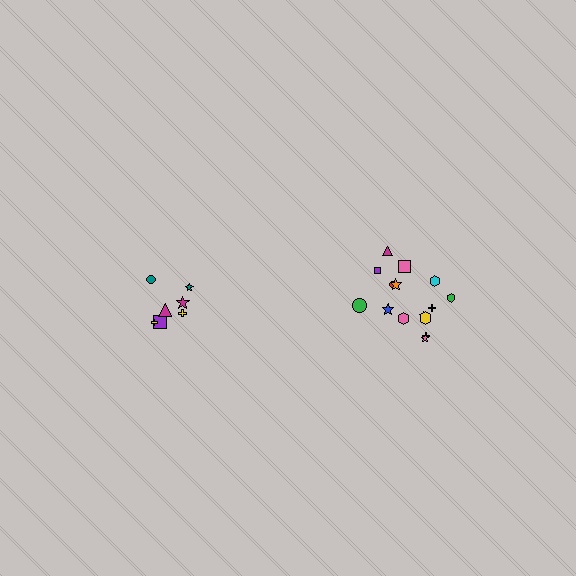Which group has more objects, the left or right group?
The right group.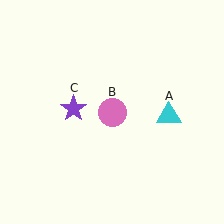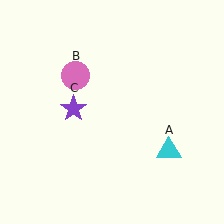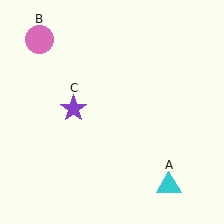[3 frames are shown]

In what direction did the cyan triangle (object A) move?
The cyan triangle (object A) moved down.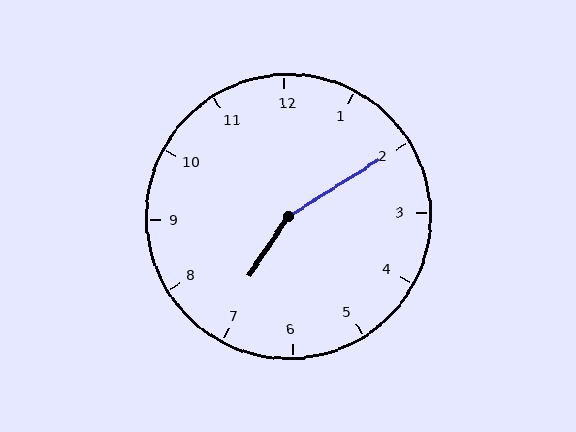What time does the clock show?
7:10.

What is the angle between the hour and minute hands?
Approximately 155 degrees.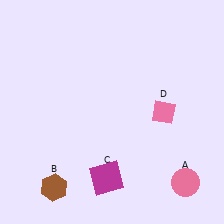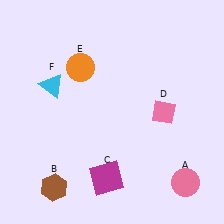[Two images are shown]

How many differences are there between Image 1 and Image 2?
There are 2 differences between the two images.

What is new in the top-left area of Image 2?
An orange circle (E) was added in the top-left area of Image 2.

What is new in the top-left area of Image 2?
A cyan triangle (F) was added in the top-left area of Image 2.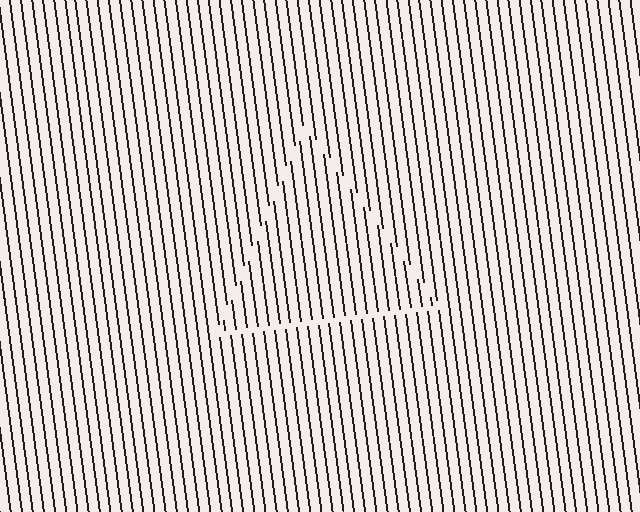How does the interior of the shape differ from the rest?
The interior of the shape contains the same grating, shifted by half a period — the contour is defined by the phase discontinuity where line-ends from the inner and outer gratings abut.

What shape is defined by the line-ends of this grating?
An illusory triangle. The interior of the shape contains the same grating, shifted by half a period — the contour is defined by the phase discontinuity where line-ends from the inner and outer gratings abut.